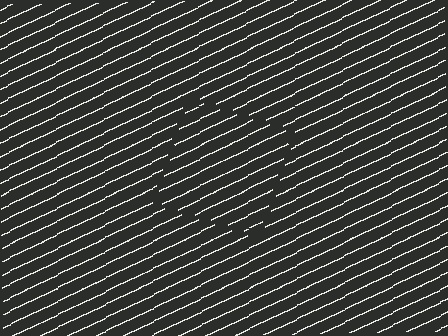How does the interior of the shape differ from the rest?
The interior of the shape contains the same grating, shifted by half a period — the contour is defined by the phase discontinuity where line-ends from the inner and outer gratings abut.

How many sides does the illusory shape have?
4 sides — the line-ends trace a square.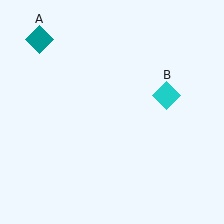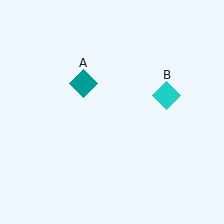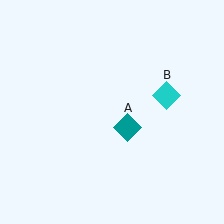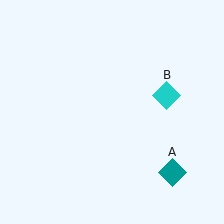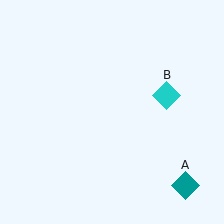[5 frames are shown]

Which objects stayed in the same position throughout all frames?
Cyan diamond (object B) remained stationary.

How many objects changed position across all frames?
1 object changed position: teal diamond (object A).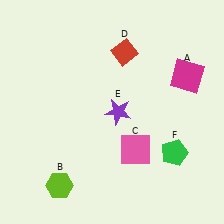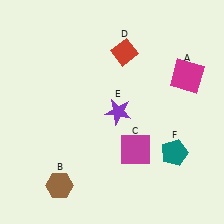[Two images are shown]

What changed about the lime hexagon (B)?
In Image 1, B is lime. In Image 2, it changed to brown.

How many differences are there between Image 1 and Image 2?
There are 3 differences between the two images.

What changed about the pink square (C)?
In Image 1, C is pink. In Image 2, it changed to magenta.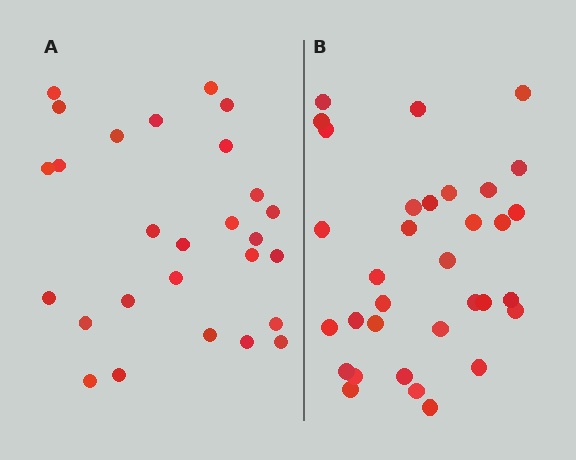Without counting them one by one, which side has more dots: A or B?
Region B (the right region) has more dots.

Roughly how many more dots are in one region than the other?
Region B has about 6 more dots than region A.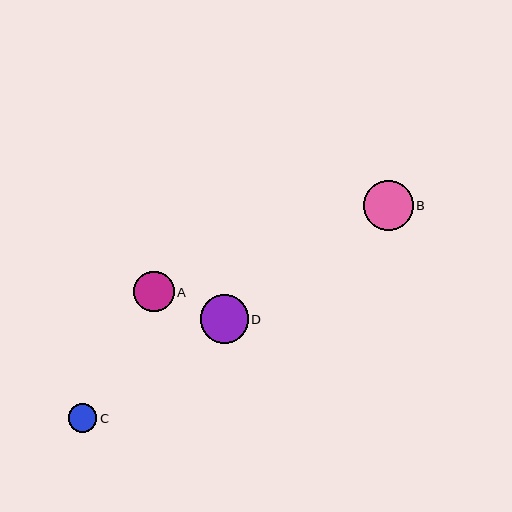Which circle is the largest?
Circle B is the largest with a size of approximately 50 pixels.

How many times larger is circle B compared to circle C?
Circle B is approximately 1.7 times the size of circle C.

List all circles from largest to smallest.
From largest to smallest: B, D, A, C.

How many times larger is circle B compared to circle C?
Circle B is approximately 1.7 times the size of circle C.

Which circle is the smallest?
Circle C is the smallest with a size of approximately 29 pixels.